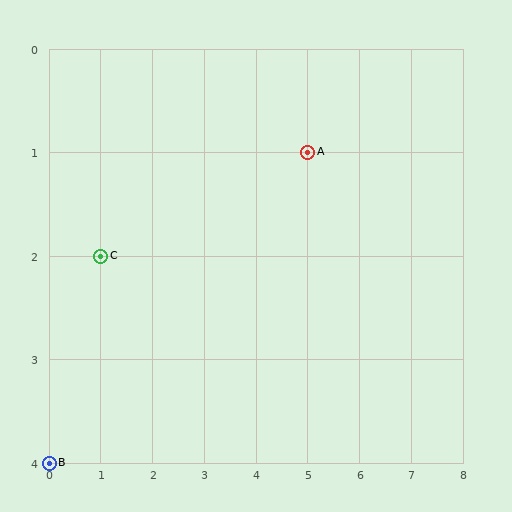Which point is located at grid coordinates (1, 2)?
Point C is at (1, 2).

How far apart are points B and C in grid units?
Points B and C are 1 column and 2 rows apart (about 2.2 grid units diagonally).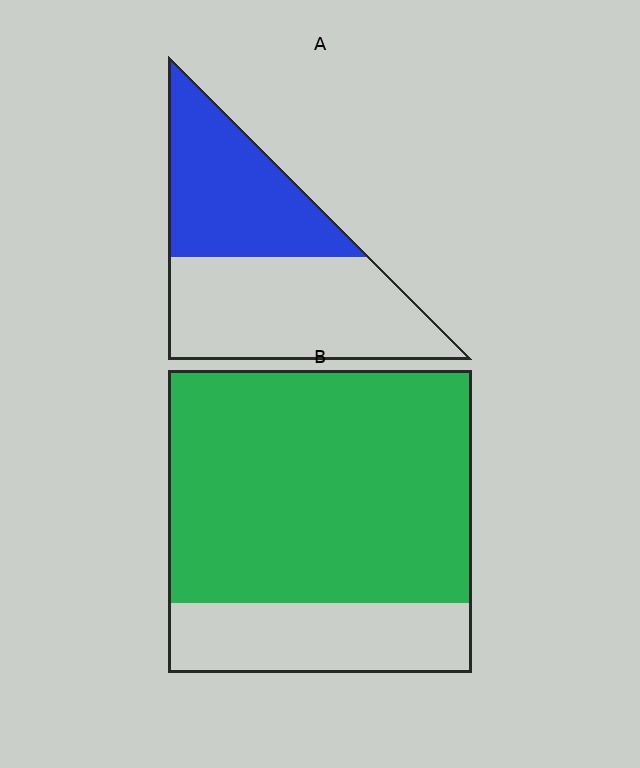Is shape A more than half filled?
No.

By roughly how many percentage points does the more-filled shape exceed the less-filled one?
By roughly 35 percentage points (B over A).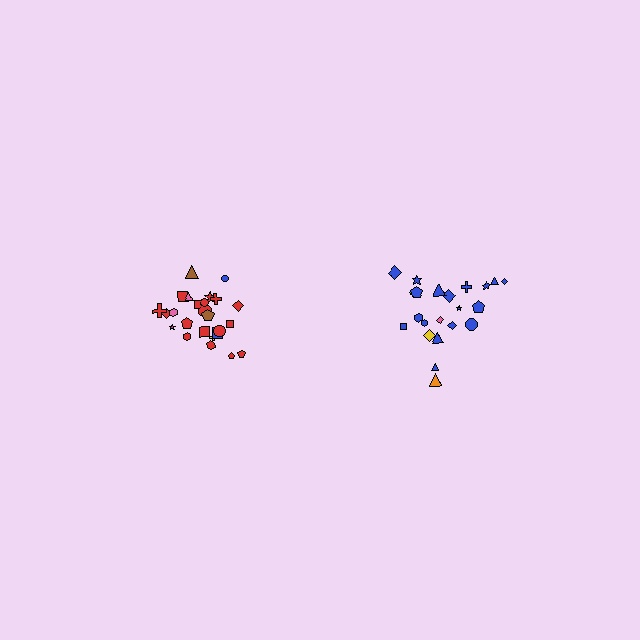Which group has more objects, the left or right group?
The left group.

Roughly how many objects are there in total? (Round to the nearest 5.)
Roughly 45 objects in total.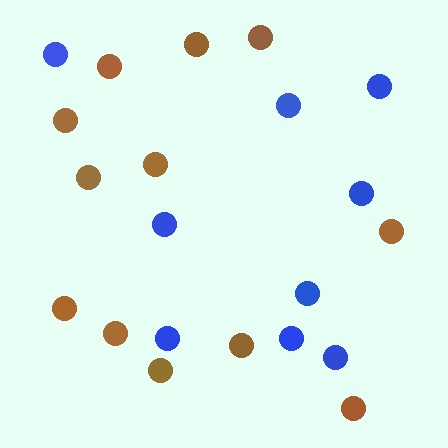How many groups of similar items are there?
There are 2 groups: one group of brown circles (12) and one group of blue circles (9).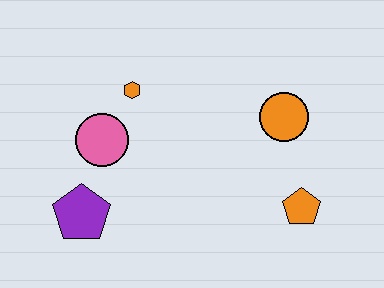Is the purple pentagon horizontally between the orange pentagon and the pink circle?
No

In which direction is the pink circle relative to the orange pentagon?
The pink circle is to the left of the orange pentagon.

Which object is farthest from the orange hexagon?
The orange pentagon is farthest from the orange hexagon.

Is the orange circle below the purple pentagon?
No